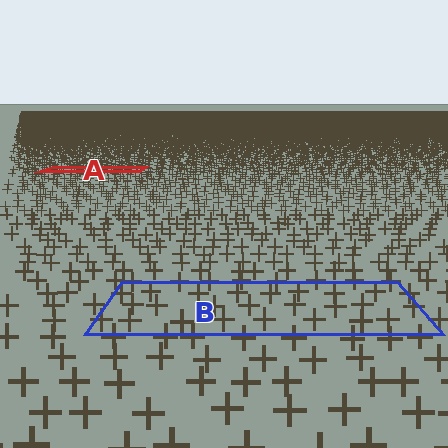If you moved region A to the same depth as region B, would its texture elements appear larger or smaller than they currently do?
They would appear larger. At a closer depth, the same texture elements are projected at a bigger on-screen size.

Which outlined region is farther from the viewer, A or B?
Region A is farther from the viewer — the texture elements inside it appear smaller and more densely packed.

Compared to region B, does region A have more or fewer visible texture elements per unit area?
Region A has more texture elements per unit area — they are packed more densely because it is farther away.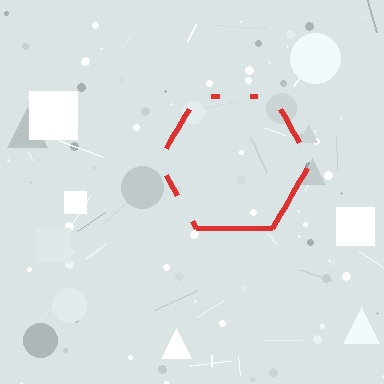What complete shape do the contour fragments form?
The contour fragments form a hexagon.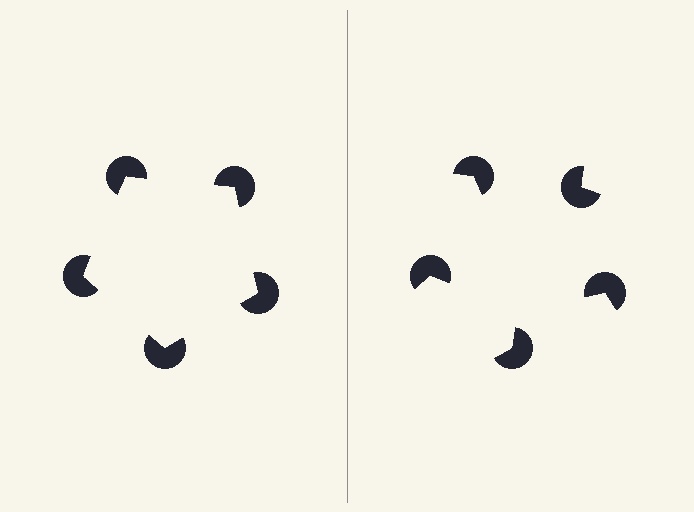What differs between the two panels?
The pac-man discs are positioned identically on both sides; only the wedge orientations differ. On the left they align to a pentagon; on the right they are misaligned.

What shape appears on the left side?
An illusory pentagon.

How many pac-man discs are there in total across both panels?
10 — 5 on each side.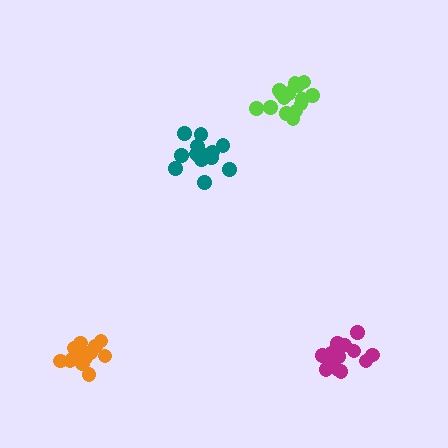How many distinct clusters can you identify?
There are 4 distinct clusters.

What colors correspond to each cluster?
The clusters are colored: lime, orange, magenta, teal.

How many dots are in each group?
Group 1: 15 dots, Group 2: 14 dots, Group 3: 17 dots, Group 4: 14 dots (60 total).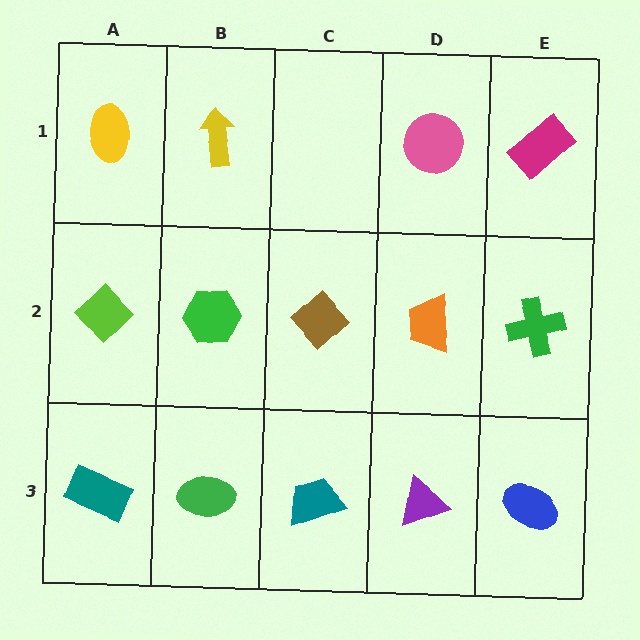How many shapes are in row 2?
5 shapes.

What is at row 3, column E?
A blue ellipse.